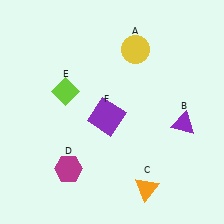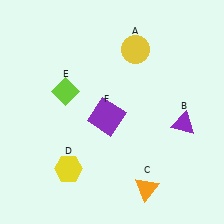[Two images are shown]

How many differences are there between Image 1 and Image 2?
There is 1 difference between the two images.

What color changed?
The hexagon (D) changed from magenta in Image 1 to yellow in Image 2.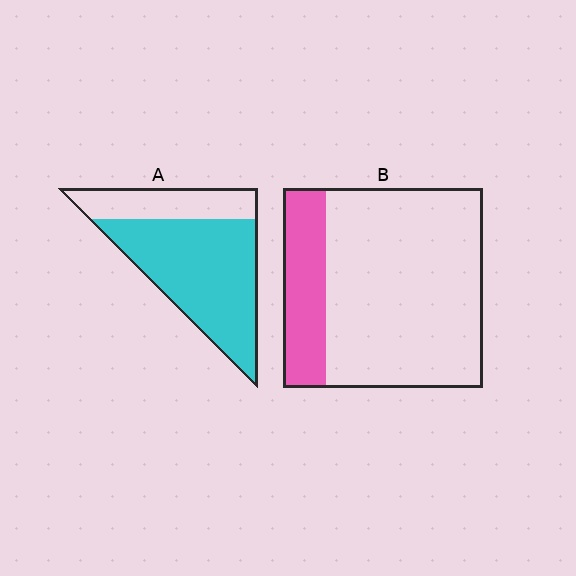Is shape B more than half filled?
No.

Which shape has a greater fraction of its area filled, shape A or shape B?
Shape A.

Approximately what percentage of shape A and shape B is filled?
A is approximately 70% and B is approximately 20%.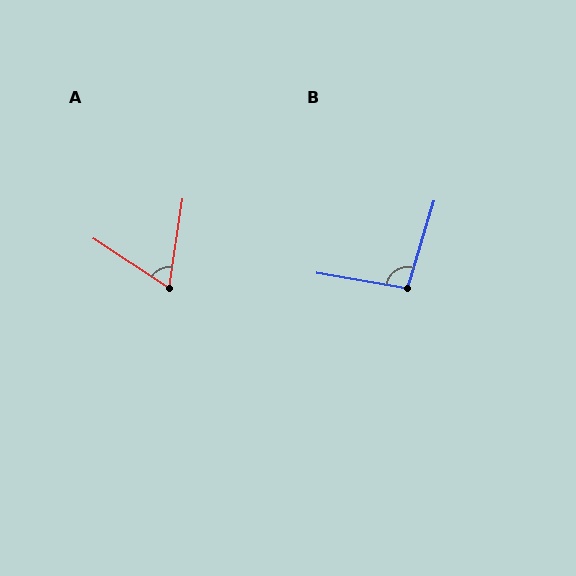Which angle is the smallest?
A, at approximately 65 degrees.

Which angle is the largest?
B, at approximately 97 degrees.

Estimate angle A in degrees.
Approximately 65 degrees.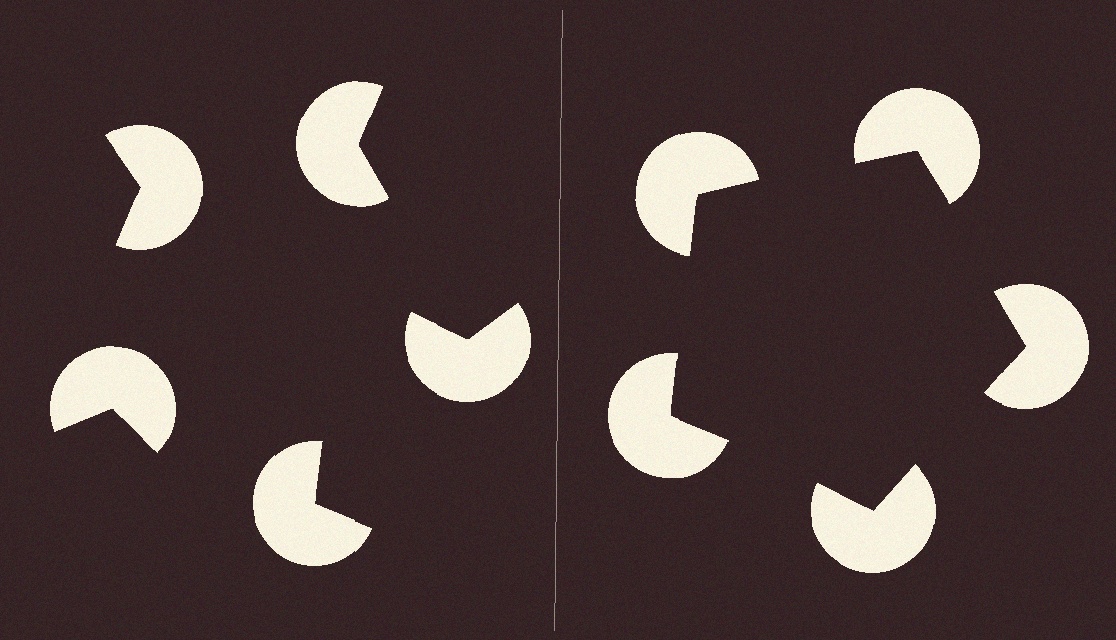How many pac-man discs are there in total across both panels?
10 — 5 on each side.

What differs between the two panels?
The pac-man discs are positioned identically on both sides; only the wedge orientations differ. On the right they align to a pentagon; on the left they are misaligned.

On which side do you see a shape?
An illusory pentagon appears on the right side. On the left side the wedge cuts are rotated, so no coherent shape forms.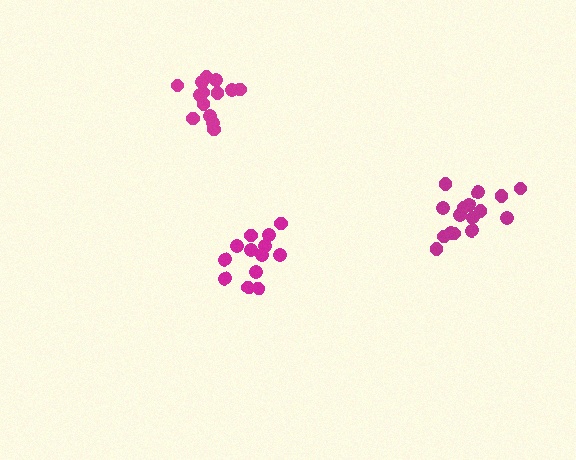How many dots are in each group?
Group 1: 16 dots, Group 2: 13 dots, Group 3: 14 dots (43 total).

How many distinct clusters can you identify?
There are 3 distinct clusters.